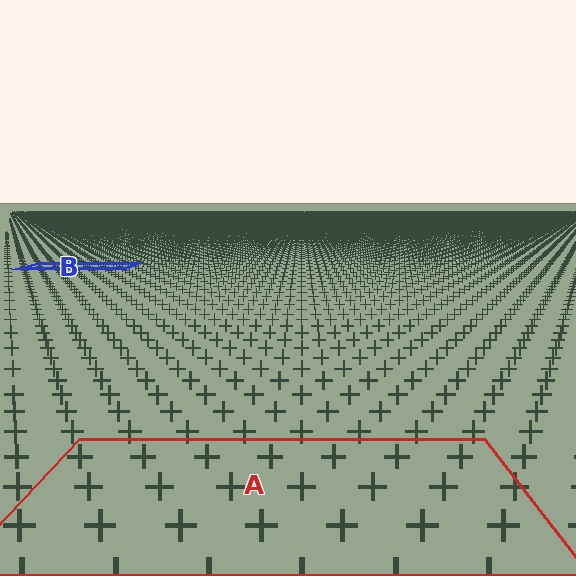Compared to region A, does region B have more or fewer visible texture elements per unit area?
Region B has more texture elements per unit area — they are packed more densely because it is farther away.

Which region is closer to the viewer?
Region A is closer. The texture elements there are larger and more spread out.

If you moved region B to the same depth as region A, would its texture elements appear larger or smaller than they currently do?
They would appear larger. At a closer depth, the same texture elements are projected at a bigger on-screen size.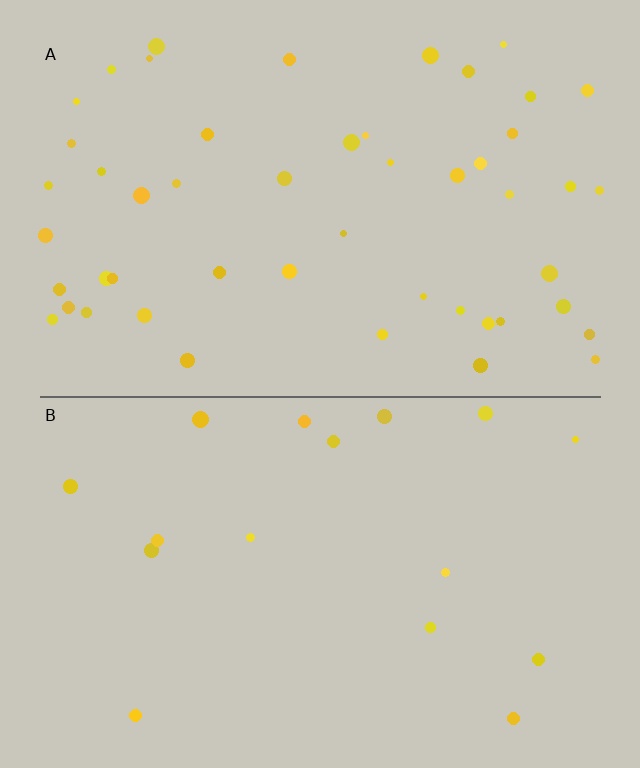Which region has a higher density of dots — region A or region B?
A (the top).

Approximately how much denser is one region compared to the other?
Approximately 3.0× — region A over region B.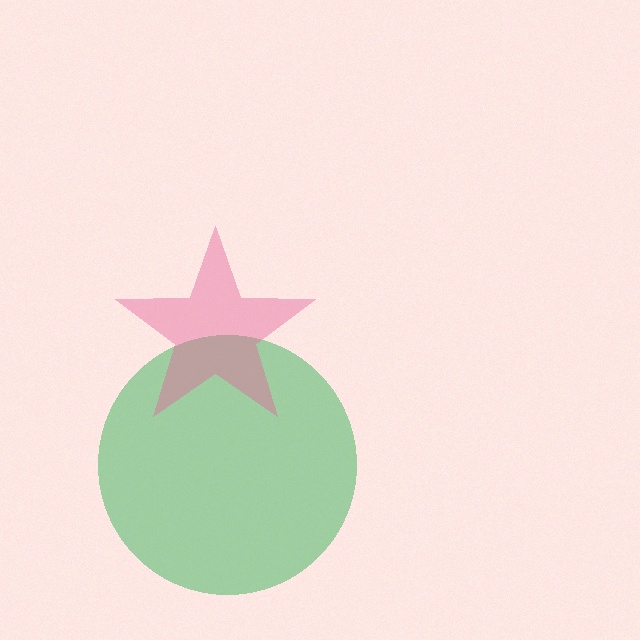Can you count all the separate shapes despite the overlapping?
Yes, there are 2 separate shapes.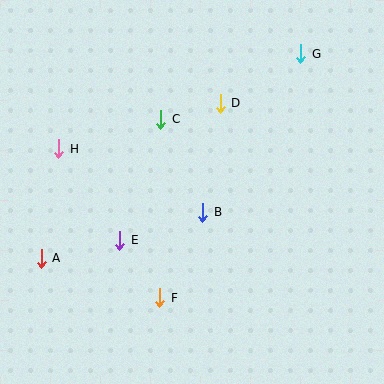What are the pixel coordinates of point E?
Point E is at (120, 240).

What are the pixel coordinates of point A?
Point A is at (41, 258).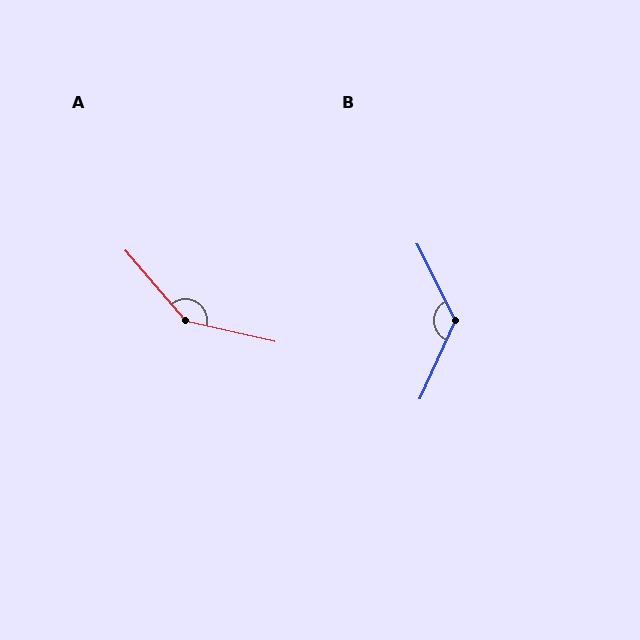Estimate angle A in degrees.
Approximately 144 degrees.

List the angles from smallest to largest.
B (129°), A (144°).